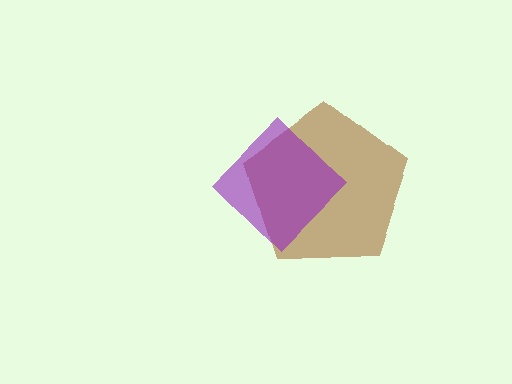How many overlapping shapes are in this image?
There are 2 overlapping shapes in the image.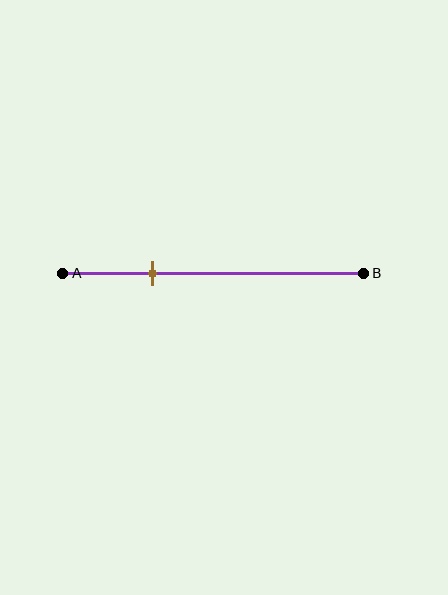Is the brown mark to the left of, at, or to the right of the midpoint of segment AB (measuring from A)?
The brown mark is to the left of the midpoint of segment AB.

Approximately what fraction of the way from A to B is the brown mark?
The brown mark is approximately 30% of the way from A to B.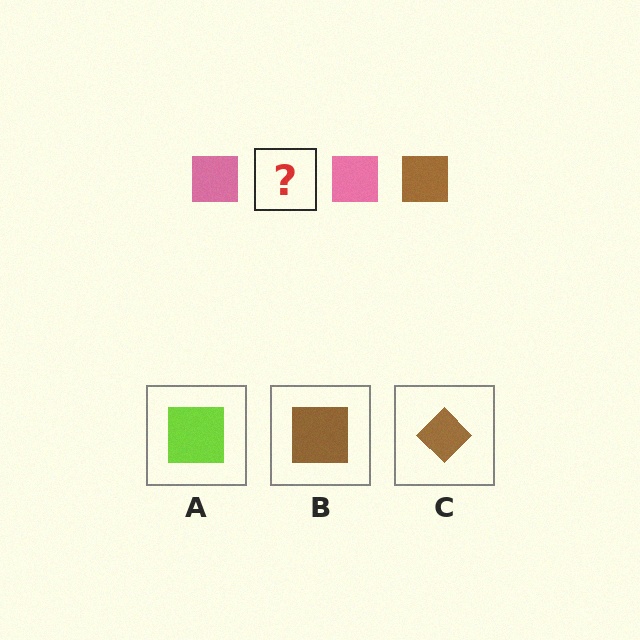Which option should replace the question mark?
Option B.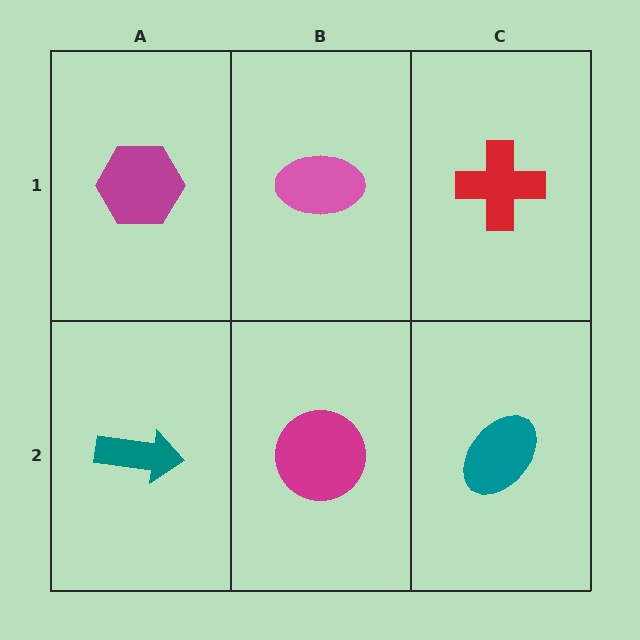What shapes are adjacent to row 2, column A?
A magenta hexagon (row 1, column A), a magenta circle (row 2, column B).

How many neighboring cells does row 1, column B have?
3.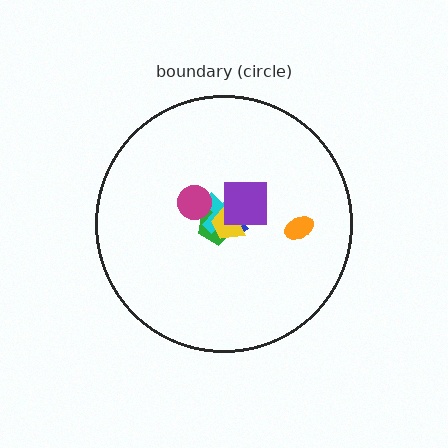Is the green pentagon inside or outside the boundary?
Inside.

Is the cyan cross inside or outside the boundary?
Inside.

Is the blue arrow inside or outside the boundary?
Inside.